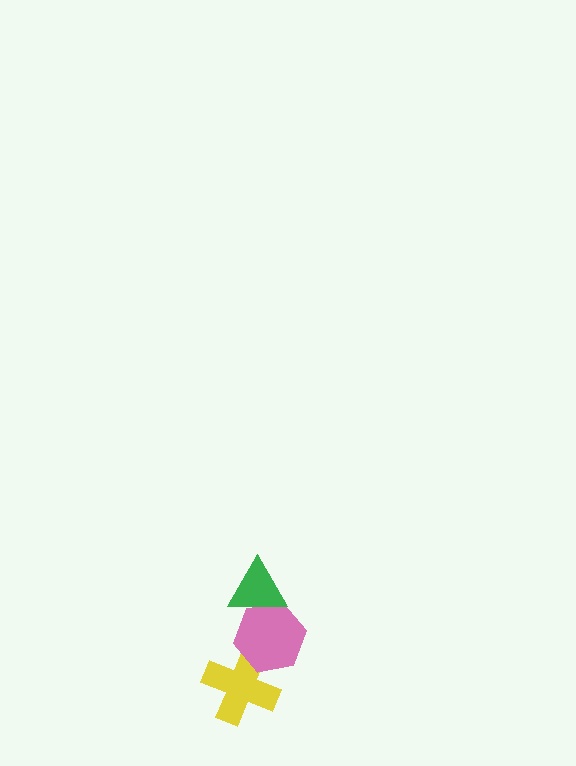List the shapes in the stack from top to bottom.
From top to bottom: the green triangle, the pink hexagon, the yellow cross.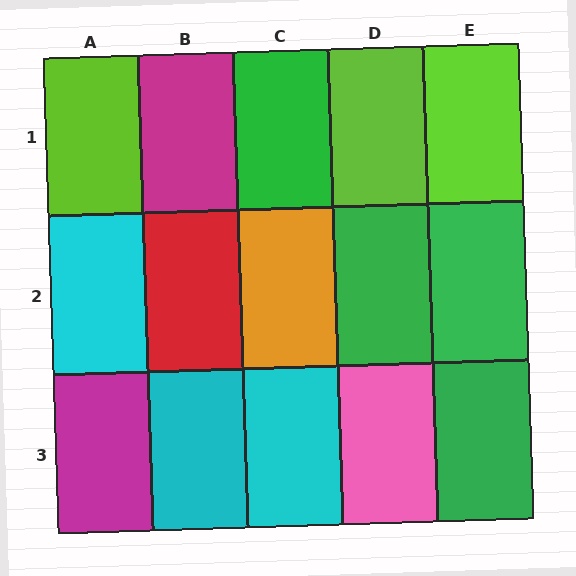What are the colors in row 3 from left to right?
Magenta, cyan, cyan, pink, green.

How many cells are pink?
1 cell is pink.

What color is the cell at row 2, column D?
Green.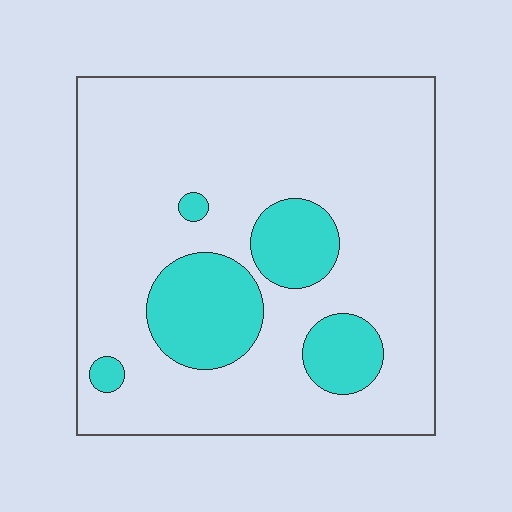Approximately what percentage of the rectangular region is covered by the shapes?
Approximately 20%.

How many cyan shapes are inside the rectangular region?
5.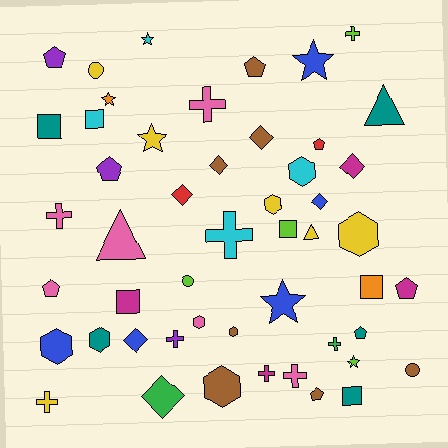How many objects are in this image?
There are 50 objects.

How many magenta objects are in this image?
There are 4 magenta objects.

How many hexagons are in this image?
There are 8 hexagons.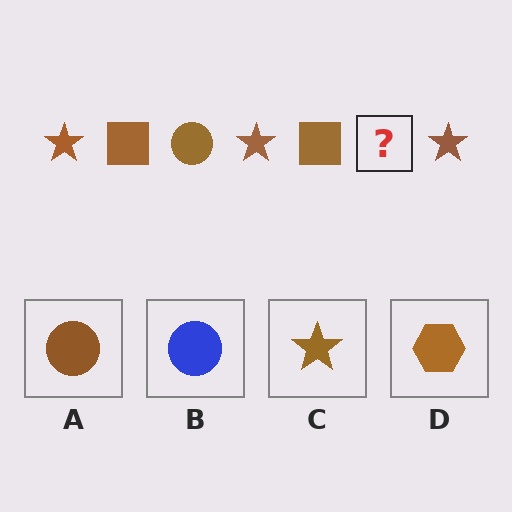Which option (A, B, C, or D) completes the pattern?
A.